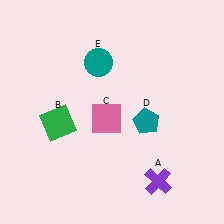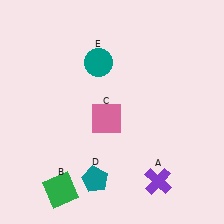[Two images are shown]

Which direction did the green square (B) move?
The green square (B) moved down.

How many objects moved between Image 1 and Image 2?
2 objects moved between the two images.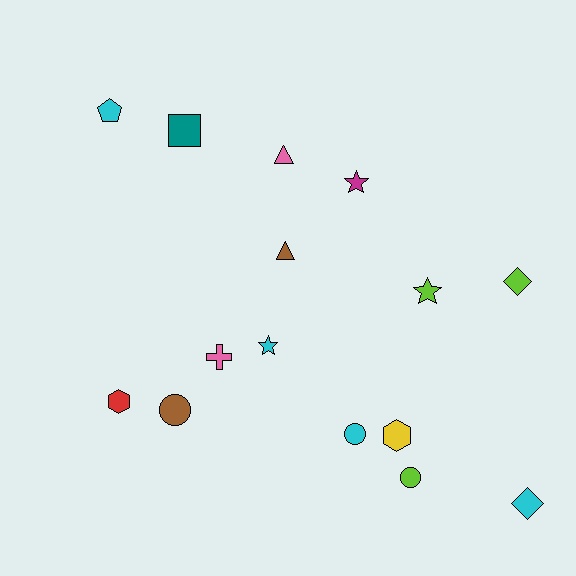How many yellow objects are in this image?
There is 1 yellow object.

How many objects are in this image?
There are 15 objects.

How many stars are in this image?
There are 3 stars.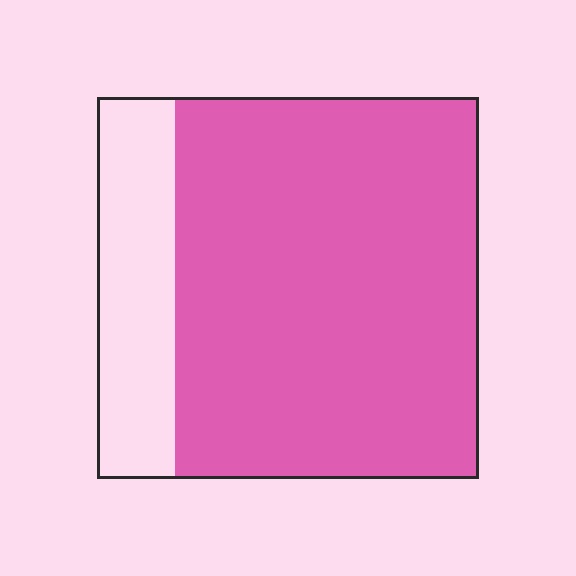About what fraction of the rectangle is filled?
About four fifths (4/5).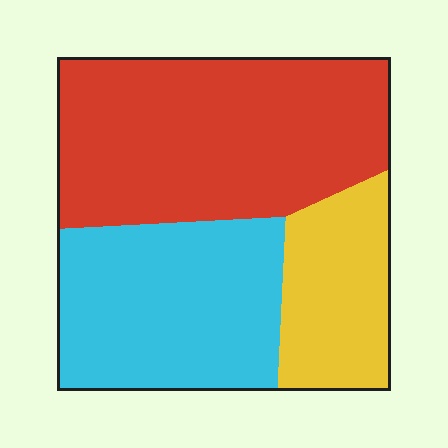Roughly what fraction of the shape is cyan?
Cyan takes up about one third (1/3) of the shape.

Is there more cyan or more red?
Red.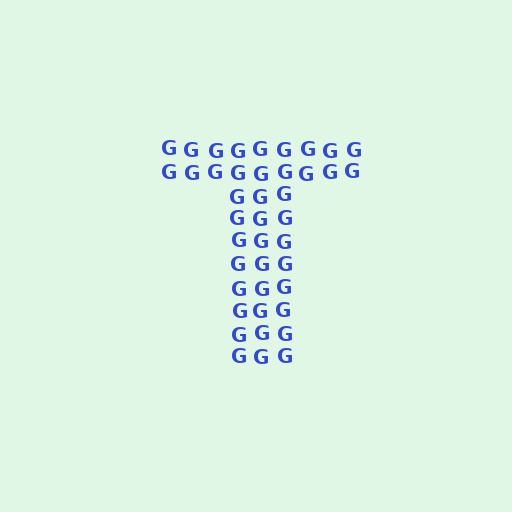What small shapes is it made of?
It is made of small letter G's.